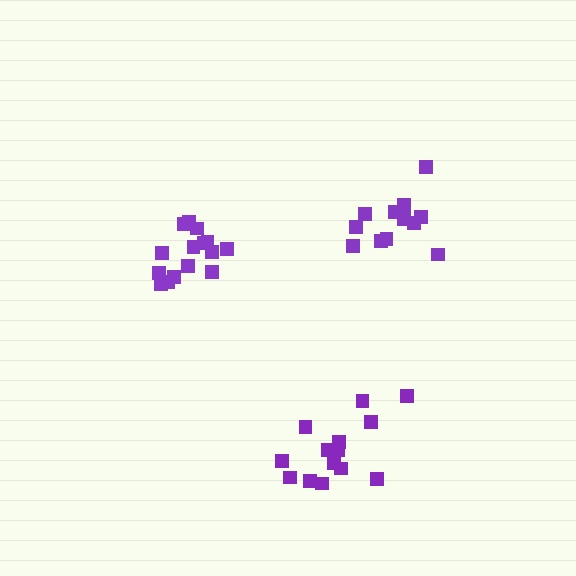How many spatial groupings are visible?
There are 3 spatial groupings.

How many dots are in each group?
Group 1: 12 dots, Group 2: 15 dots, Group 3: 14 dots (41 total).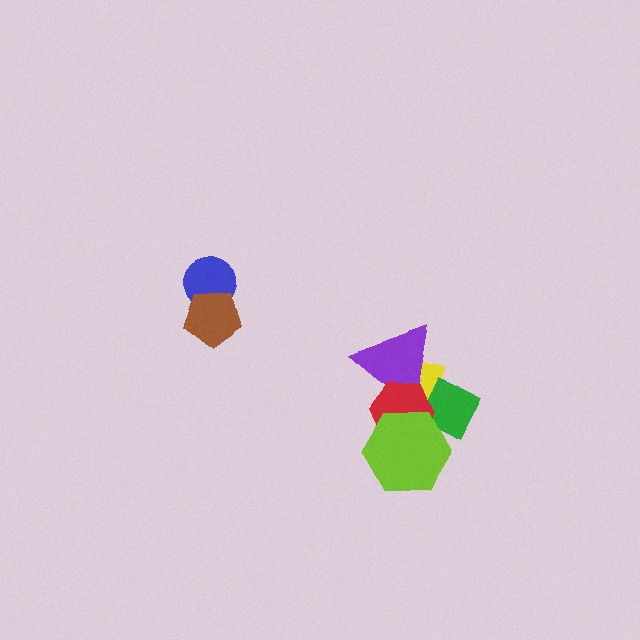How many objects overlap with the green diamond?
4 objects overlap with the green diamond.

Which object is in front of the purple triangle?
The red hexagon is in front of the purple triangle.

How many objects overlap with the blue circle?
1 object overlaps with the blue circle.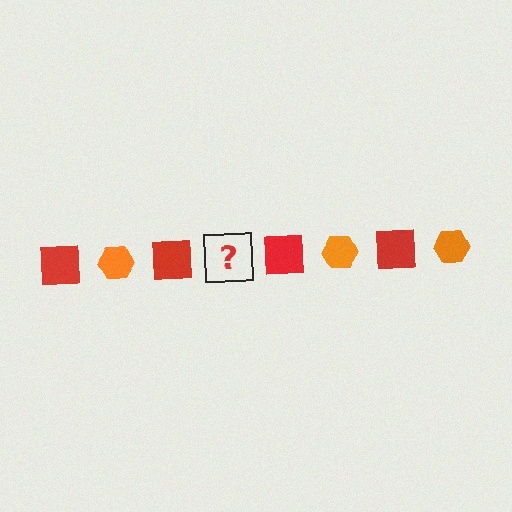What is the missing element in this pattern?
The missing element is an orange hexagon.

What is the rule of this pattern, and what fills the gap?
The rule is that the pattern alternates between red square and orange hexagon. The gap should be filled with an orange hexagon.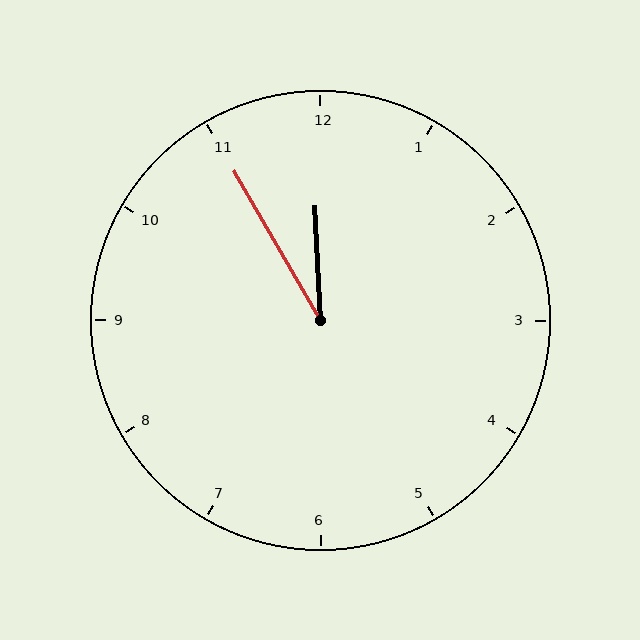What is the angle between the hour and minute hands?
Approximately 28 degrees.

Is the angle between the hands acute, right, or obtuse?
It is acute.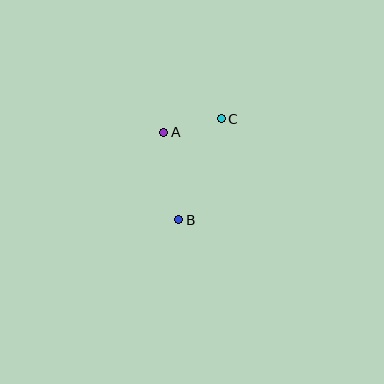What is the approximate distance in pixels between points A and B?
The distance between A and B is approximately 89 pixels.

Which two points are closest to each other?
Points A and C are closest to each other.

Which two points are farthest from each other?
Points B and C are farthest from each other.